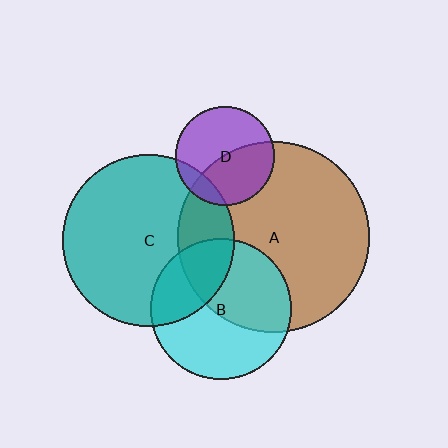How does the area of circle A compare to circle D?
Approximately 3.7 times.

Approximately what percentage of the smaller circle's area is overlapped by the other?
Approximately 15%.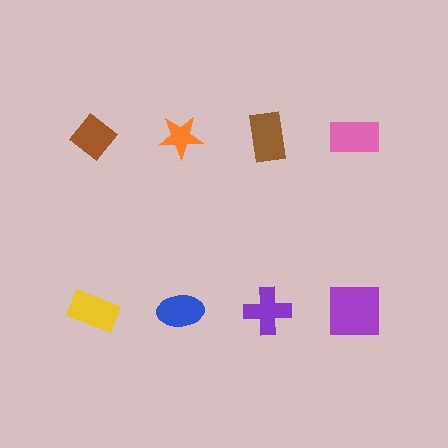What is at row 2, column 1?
A yellow rectangle.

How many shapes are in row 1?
4 shapes.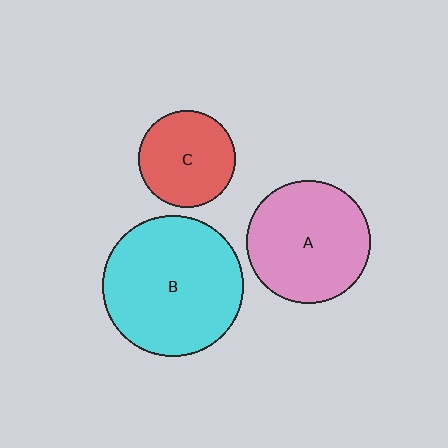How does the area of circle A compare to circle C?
Approximately 1.6 times.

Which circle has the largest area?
Circle B (cyan).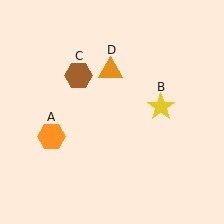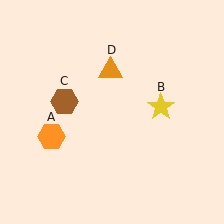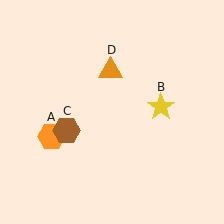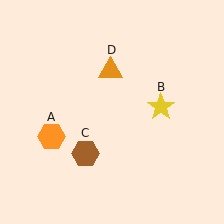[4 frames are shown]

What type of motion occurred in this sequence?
The brown hexagon (object C) rotated counterclockwise around the center of the scene.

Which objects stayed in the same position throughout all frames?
Orange hexagon (object A) and yellow star (object B) and orange triangle (object D) remained stationary.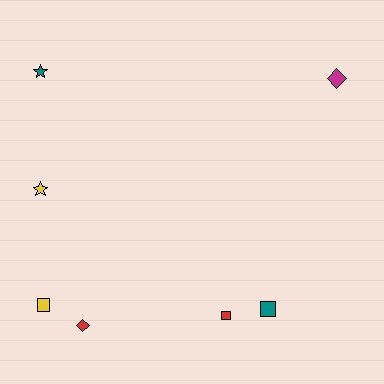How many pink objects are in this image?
There are no pink objects.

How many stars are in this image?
There are 2 stars.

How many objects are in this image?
There are 7 objects.